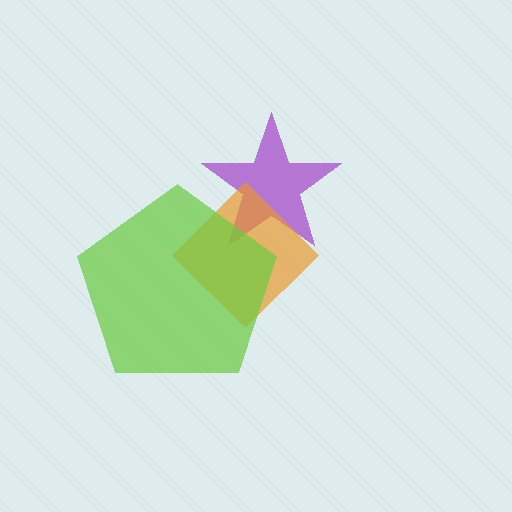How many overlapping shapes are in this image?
There are 3 overlapping shapes in the image.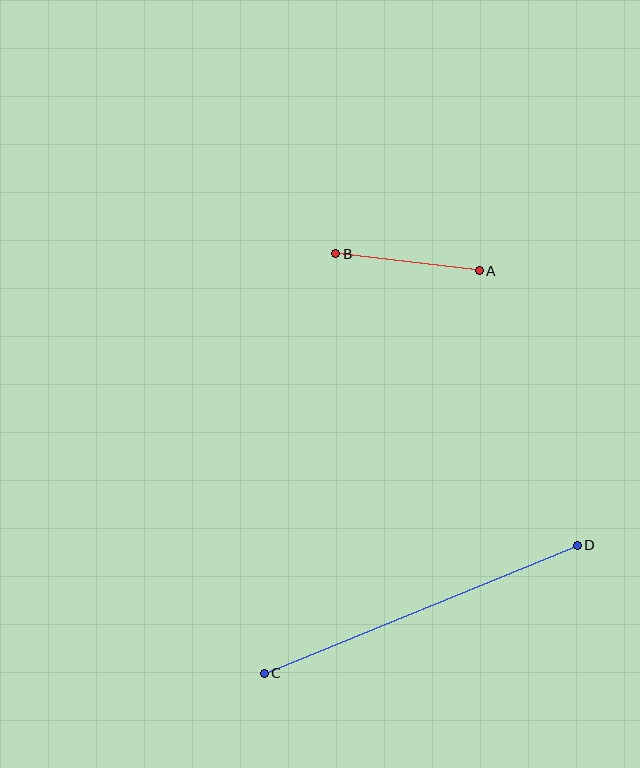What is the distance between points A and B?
The distance is approximately 144 pixels.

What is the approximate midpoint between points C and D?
The midpoint is at approximately (421, 609) pixels.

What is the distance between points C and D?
The distance is approximately 338 pixels.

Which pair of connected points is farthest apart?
Points C and D are farthest apart.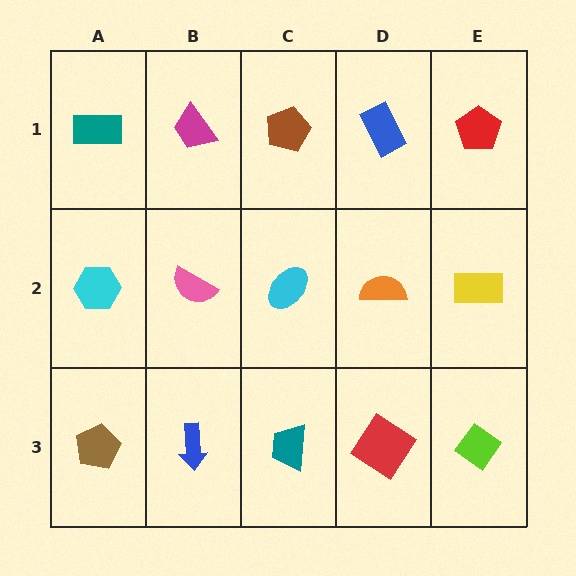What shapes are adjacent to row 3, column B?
A pink semicircle (row 2, column B), a brown pentagon (row 3, column A), a teal trapezoid (row 3, column C).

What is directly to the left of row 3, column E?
A red diamond.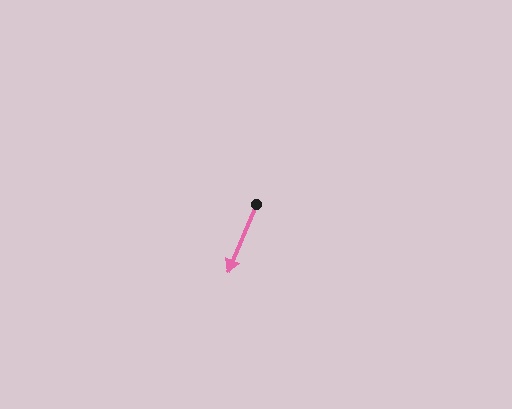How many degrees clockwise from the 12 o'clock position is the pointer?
Approximately 203 degrees.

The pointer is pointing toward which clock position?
Roughly 7 o'clock.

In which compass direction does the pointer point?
Southwest.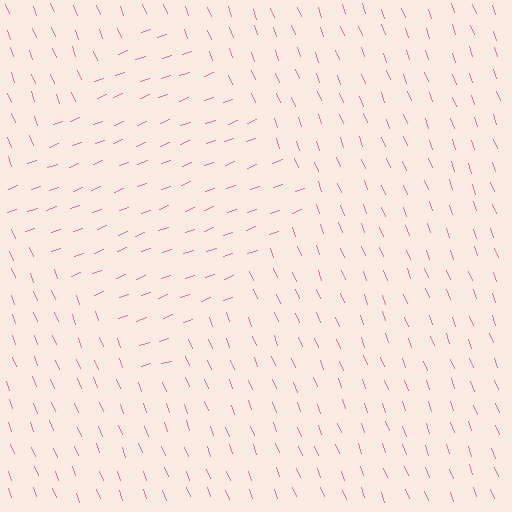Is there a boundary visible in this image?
Yes, there is a texture boundary formed by a change in line orientation.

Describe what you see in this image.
The image is filled with small pink line segments. A diamond region in the image has lines oriented differently from the surrounding lines, creating a visible texture boundary.